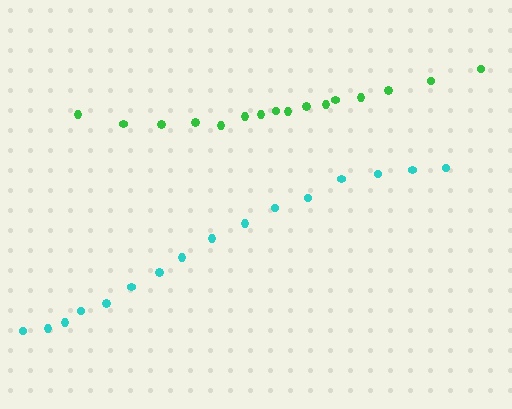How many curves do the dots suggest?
There are 2 distinct paths.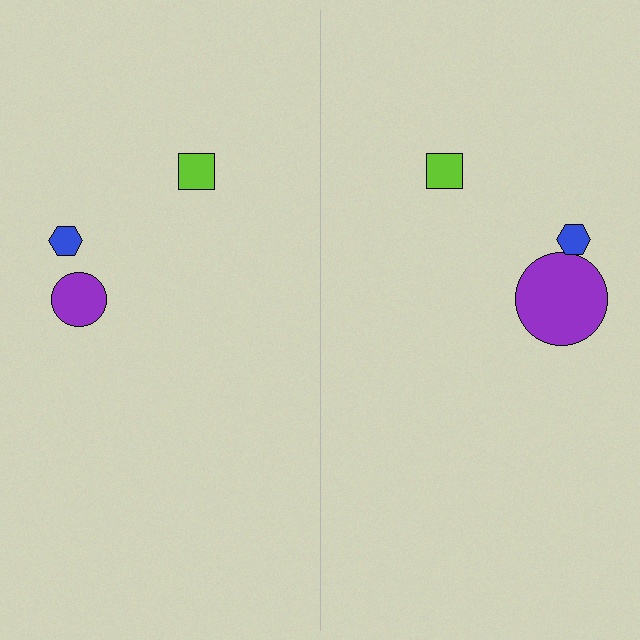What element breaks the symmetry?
The purple circle on the right side has a different size than its mirror counterpart.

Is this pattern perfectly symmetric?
No, the pattern is not perfectly symmetric. The purple circle on the right side has a different size than its mirror counterpart.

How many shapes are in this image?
There are 6 shapes in this image.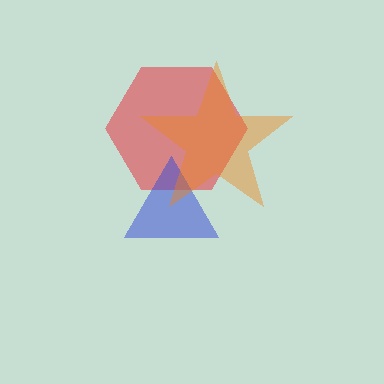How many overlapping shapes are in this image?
There are 3 overlapping shapes in the image.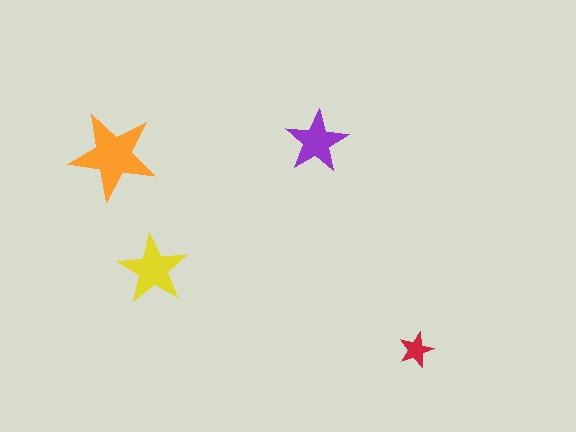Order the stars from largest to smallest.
the orange one, the yellow one, the purple one, the red one.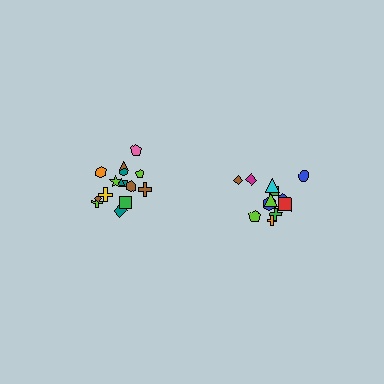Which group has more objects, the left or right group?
The left group.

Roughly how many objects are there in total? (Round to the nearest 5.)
Roughly 25 objects in total.